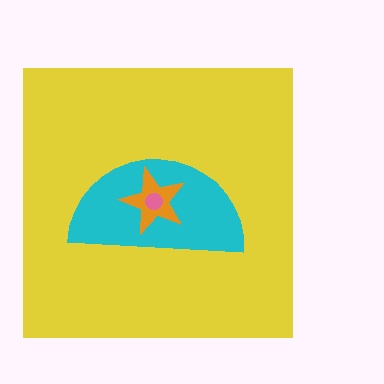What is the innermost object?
The pink circle.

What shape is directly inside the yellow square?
The cyan semicircle.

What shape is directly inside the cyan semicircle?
The orange star.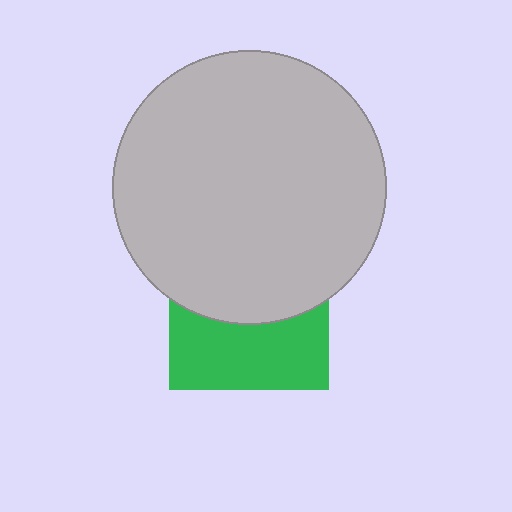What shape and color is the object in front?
The object in front is a light gray circle.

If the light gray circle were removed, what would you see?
You would see the complete green square.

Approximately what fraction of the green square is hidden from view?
Roughly 55% of the green square is hidden behind the light gray circle.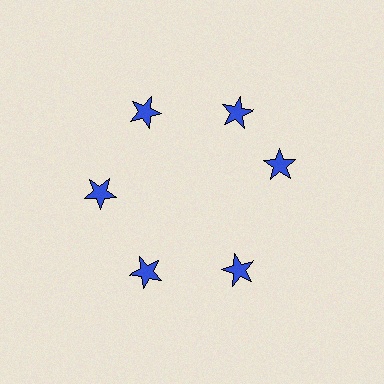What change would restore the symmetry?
The symmetry would be restored by rotating it back into even spacing with its neighbors so that all 6 stars sit at equal angles and equal distance from the center.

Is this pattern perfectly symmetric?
No. The 6 blue stars are arranged in a ring, but one element near the 3 o'clock position is rotated out of alignment along the ring, breaking the 6-fold rotational symmetry.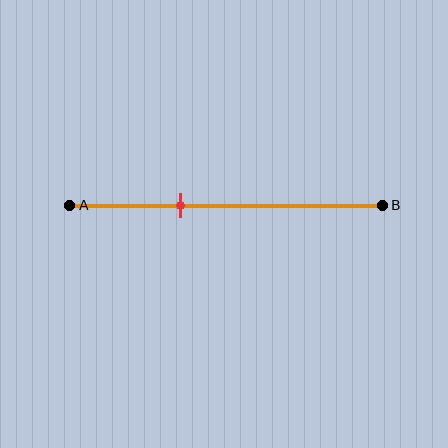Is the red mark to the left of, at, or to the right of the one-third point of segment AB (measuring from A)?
The red mark is approximately at the one-third point of segment AB.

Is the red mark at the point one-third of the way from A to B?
Yes, the mark is approximately at the one-third point.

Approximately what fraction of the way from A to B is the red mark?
The red mark is approximately 35% of the way from A to B.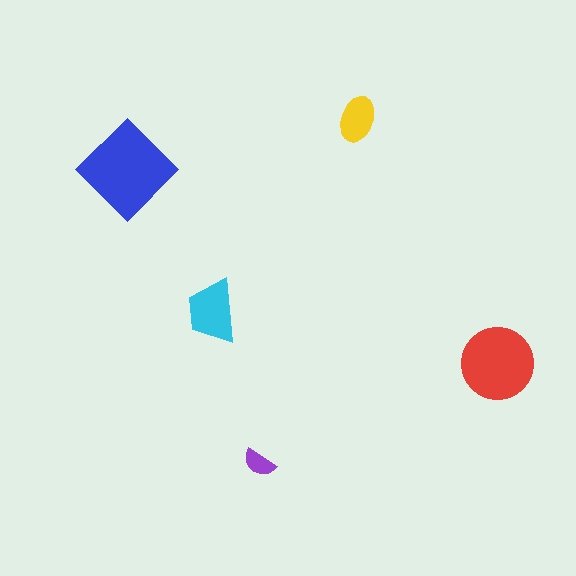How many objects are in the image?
There are 5 objects in the image.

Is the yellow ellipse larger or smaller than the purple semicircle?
Larger.